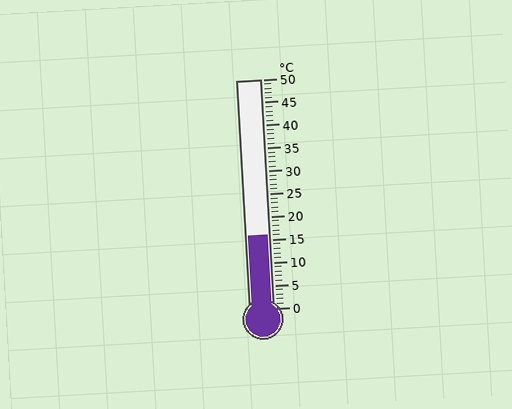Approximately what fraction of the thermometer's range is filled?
The thermometer is filled to approximately 30% of its range.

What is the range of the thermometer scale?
The thermometer scale ranges from 0°C to 50°C.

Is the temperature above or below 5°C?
The temperature is above 5°C.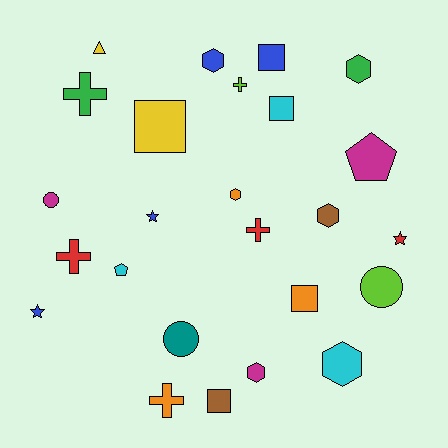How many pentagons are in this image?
There are 2 pentagons.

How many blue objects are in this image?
There are 4 blue objects.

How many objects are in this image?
There are 25 objects.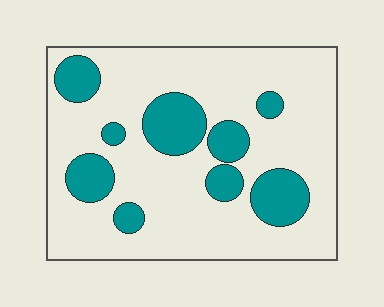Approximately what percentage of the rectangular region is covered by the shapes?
Approximately 25%.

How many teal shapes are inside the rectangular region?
9.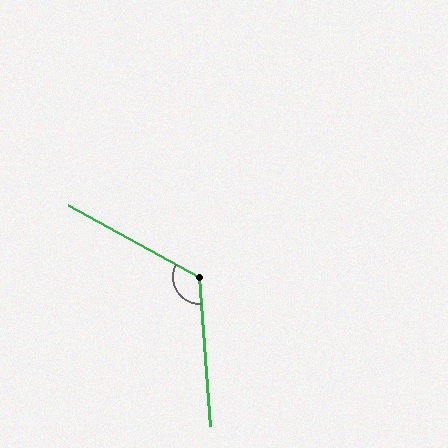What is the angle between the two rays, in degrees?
Approximately 122 degrees.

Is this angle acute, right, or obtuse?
It is obtuse.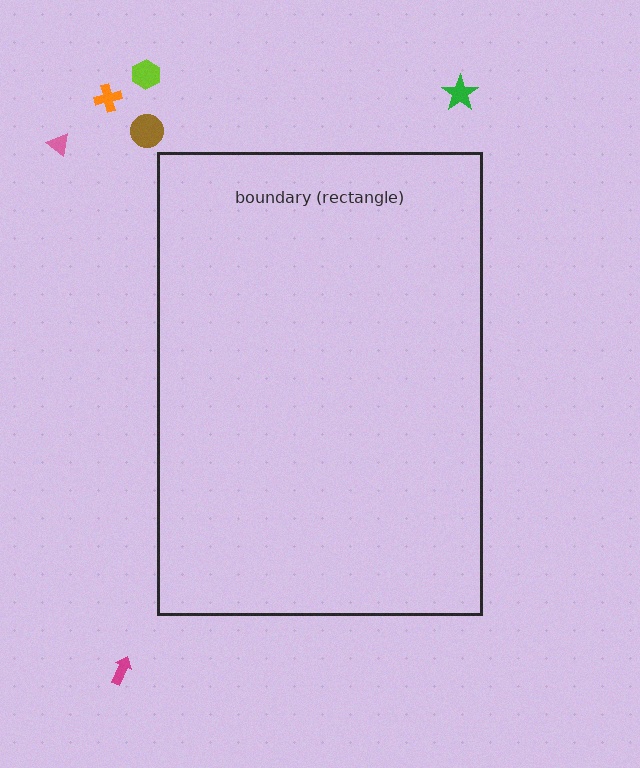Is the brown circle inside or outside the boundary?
Outside.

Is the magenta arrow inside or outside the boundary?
Outside.